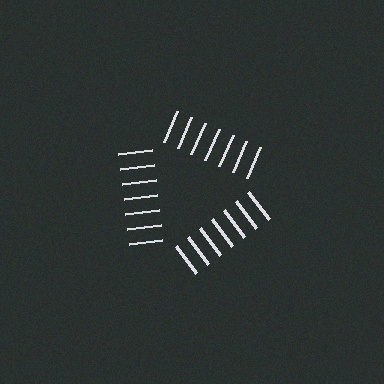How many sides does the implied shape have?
3 sides — the line-ends trace a triangle.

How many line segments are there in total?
21 — 7 along each of the 3 edges.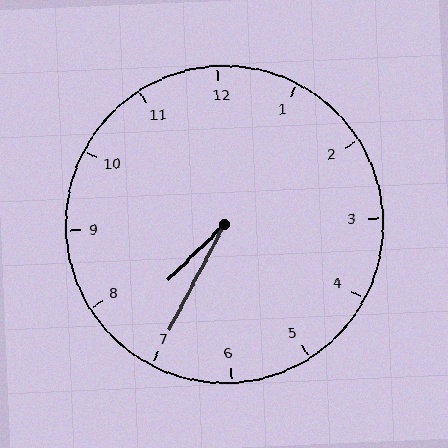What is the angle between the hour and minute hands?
Approximately 18 degrees.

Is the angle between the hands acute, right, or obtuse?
It is acute.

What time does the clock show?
7:35.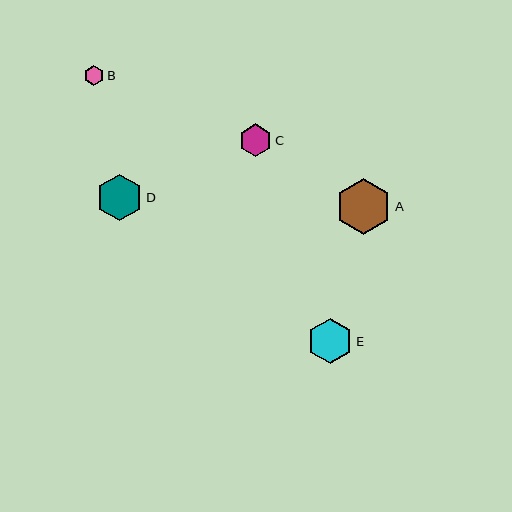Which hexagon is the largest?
Hexagon A is the largest with a size of approximately 56 pixels.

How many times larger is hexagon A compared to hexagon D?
Hexagon A is approximately 1.2 times the size of hexagon D.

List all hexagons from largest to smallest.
From largest to smallest: A, D, E, C, B.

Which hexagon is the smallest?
Hexagon B is the smallest with a size of approximately 20 pixels.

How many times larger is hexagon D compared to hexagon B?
Hexagon D is approximately 2.3 times the size of hexagon B.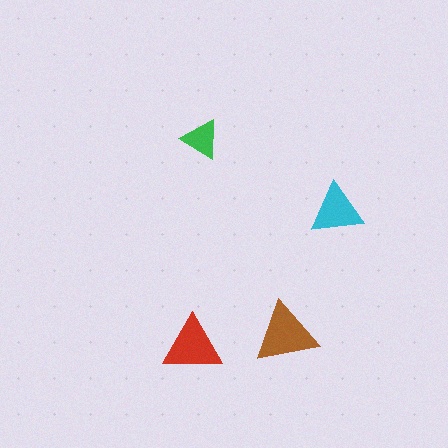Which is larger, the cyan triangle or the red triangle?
The red one.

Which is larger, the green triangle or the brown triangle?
The brown one.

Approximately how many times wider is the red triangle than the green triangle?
About 1.5 times wider.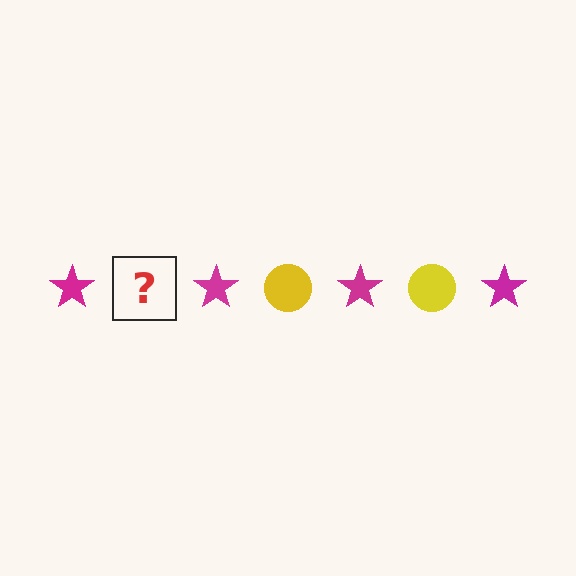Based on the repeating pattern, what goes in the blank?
The blank should be a yellow circle.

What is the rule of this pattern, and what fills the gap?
The rule is that the pattern alternates between magenta star and yellow circle. The gap should be filled with a yellow circle.